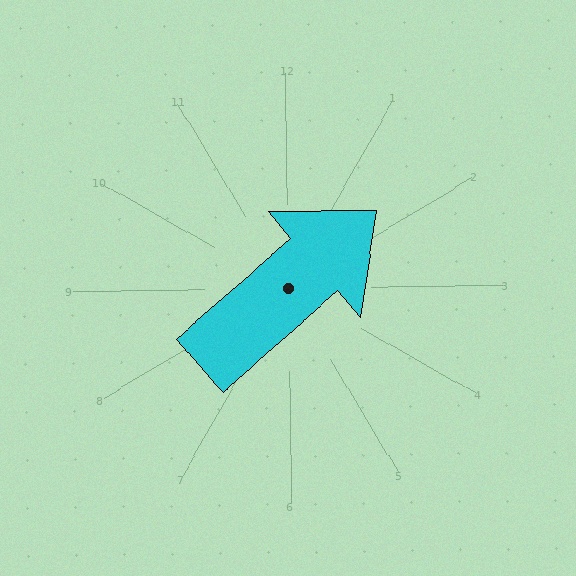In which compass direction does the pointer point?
Northeast.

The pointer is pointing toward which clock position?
Roughly 2 o'clock.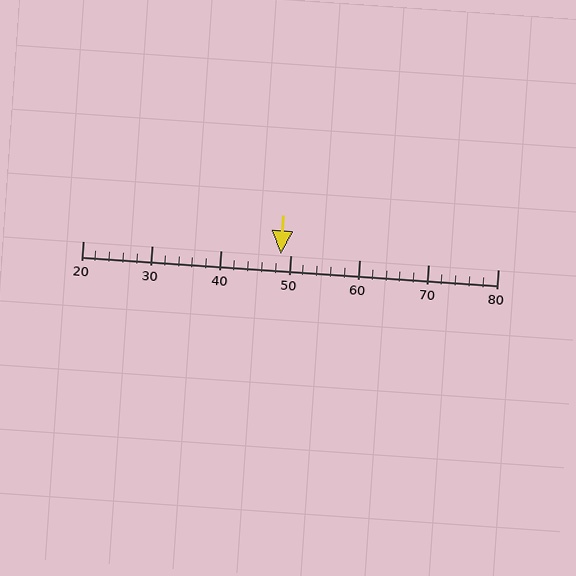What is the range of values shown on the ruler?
The ruler shows values from 20 to 80.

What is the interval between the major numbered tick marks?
The major tick marks are spaced 10 units apart.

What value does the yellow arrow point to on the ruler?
The yellow arrow points to approximately 49.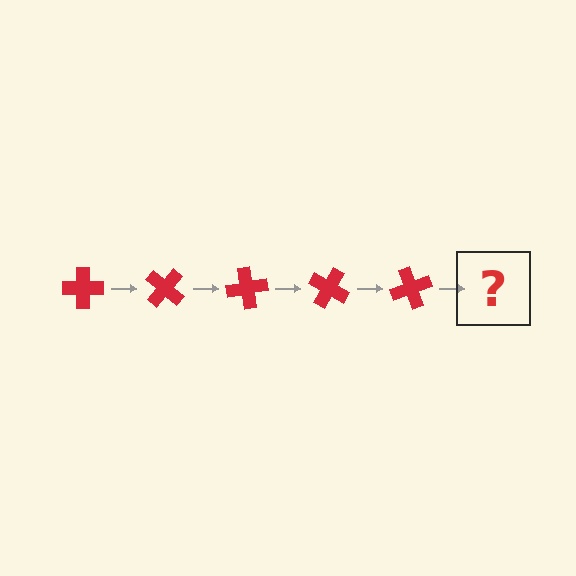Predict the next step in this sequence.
The next step is a red cross rotated 200 degrees.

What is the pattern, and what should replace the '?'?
The pattern is that the cross rotates 40 degrees each step. The '?' should be a red cross rotated 200 degrees.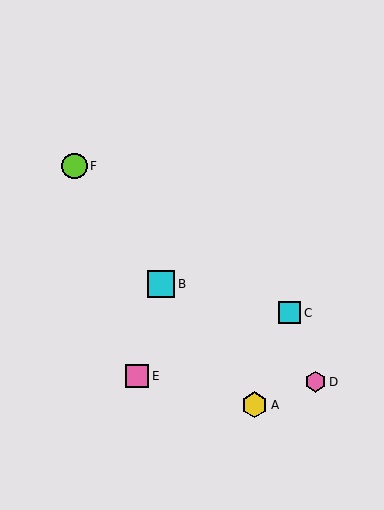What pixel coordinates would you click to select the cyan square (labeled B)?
Click at (161, 284) to select the cyan square B.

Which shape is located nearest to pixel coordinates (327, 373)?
The pink hexagon (labeled D) at (316, 382) is nearest to that location.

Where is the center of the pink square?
The center of the pink square is at (137, 376).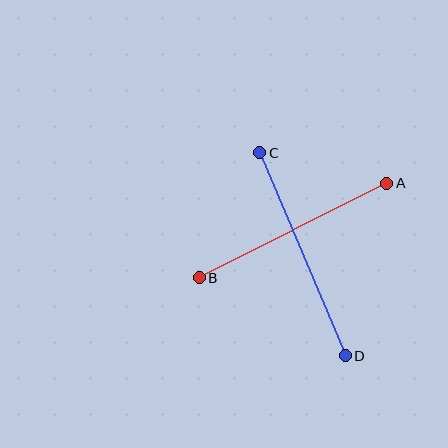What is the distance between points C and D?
The distance is approximately 220 pixels.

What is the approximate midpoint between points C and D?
The midpoint is at approximately (303, 254) pixels.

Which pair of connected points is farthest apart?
Points C and D are farthest apart.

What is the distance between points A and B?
The distance is approximately 210 pixels.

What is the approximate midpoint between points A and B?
The midpoint is at approximately (293, 230) pixels.